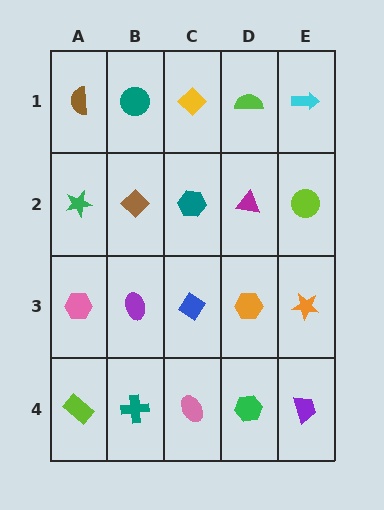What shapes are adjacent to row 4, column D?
An orange hexagon (row 3, column D), a pink ellipse (row 4, column C), a purple trapezoid (row 4, column E).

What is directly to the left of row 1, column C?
A teal circle.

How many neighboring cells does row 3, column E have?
3.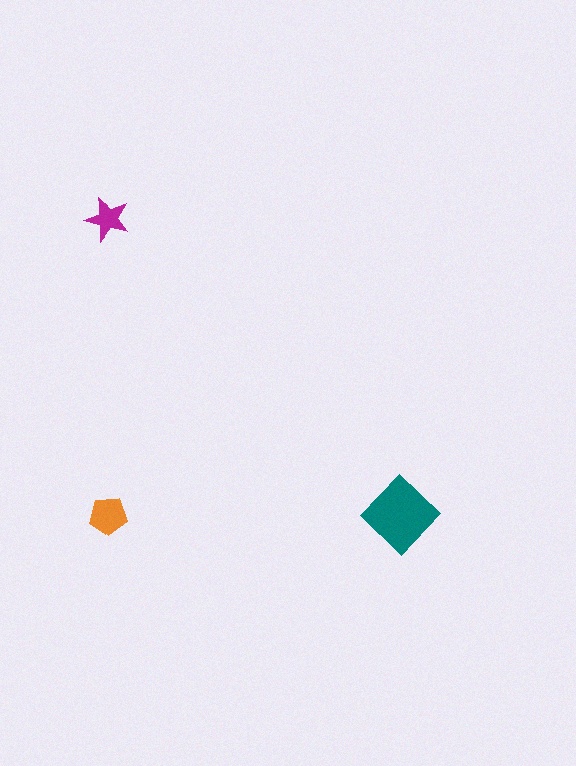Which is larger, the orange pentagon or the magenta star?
The orange pentagon.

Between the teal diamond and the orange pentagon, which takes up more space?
The teal diamond.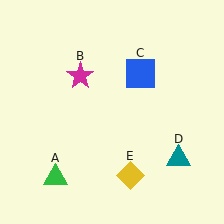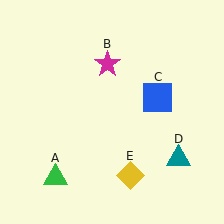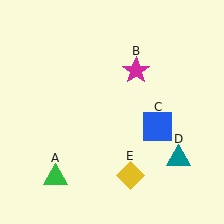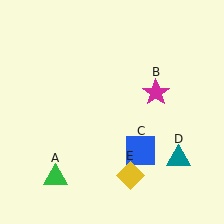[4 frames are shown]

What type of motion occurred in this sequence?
The magenta star (object B), blue square (object C) rotated clockwise around the center of the scene.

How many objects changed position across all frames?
2 objects changed position: magenta star (object B), blue square (object C).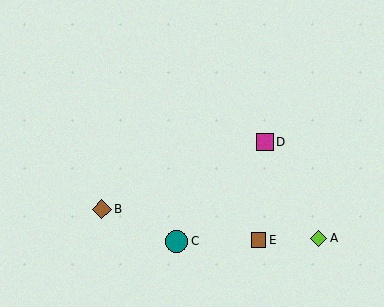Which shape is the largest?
The teal circle (labeled C) is the largest.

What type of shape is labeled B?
Shape B is a brown diamond.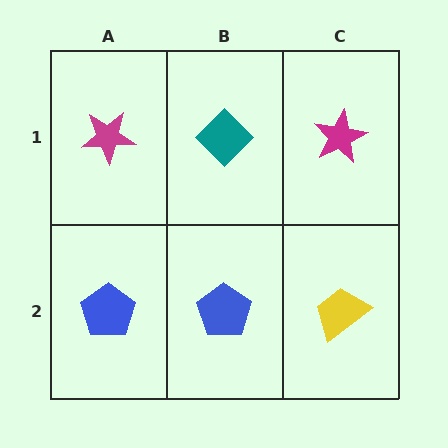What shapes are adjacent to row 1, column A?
A blue pentagon (row 2, column A), a teal diamond (row 1, column B).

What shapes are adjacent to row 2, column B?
A teal diamond (row 1, column B), a blue pentagon (row 2, column A), a yellow trapezoid (row 2, column C).